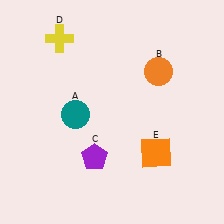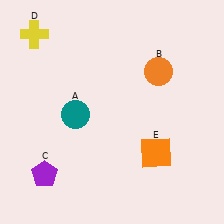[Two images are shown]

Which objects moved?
The objects that moved are: the purple pentagon (C), the yellow cross (D).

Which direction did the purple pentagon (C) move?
The purple pentagon (C) moved left.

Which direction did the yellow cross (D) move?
The yellow cross (D) moved left.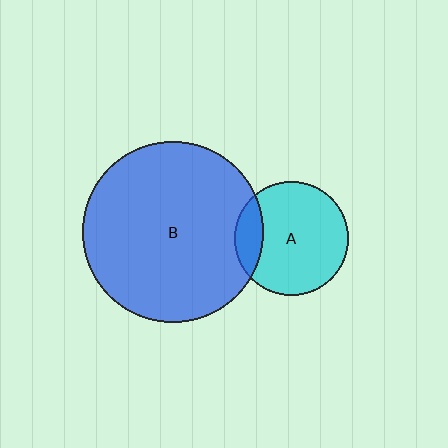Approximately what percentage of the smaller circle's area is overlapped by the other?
Approximately 15%.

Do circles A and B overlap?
Yes.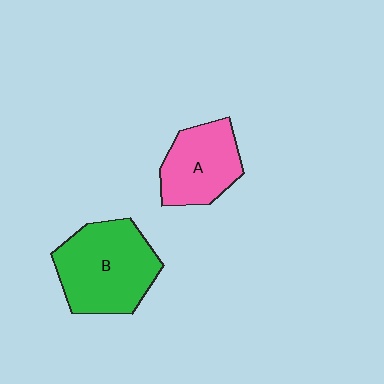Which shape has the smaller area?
Shape A (pink).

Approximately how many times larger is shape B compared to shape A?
Approximately 1.4 times.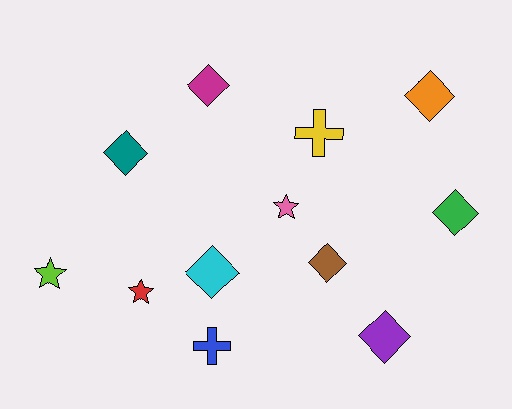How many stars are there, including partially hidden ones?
There are 3 stars.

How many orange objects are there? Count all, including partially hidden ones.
There is 1 orange object.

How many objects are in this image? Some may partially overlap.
There are 12 objects.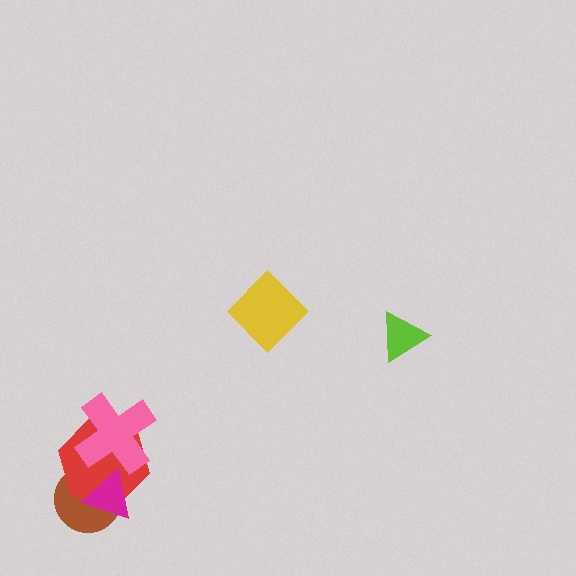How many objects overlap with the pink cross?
2 objects overlap with the pink cross.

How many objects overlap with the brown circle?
2 objects overlap with the brown circle.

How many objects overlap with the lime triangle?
0 objects overlap with the lime triangle.